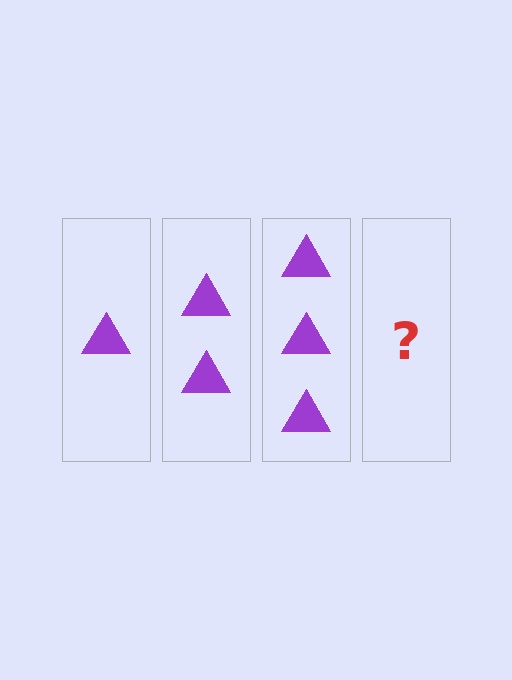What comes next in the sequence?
The next element should be 4 triangles.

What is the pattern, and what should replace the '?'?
The pattern is that each step adds one more triangle. The '?' should be 4 triangles.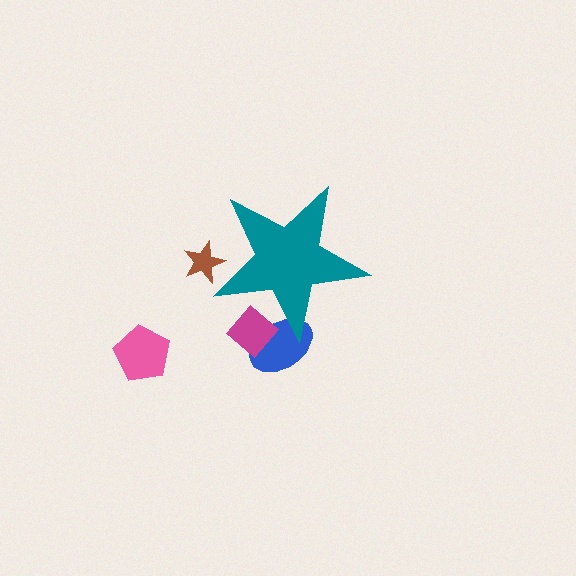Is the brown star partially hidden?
Yes, the brown star is partially hidden behind the teal star.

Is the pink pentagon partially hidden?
No, the pink pentagon is fully visible.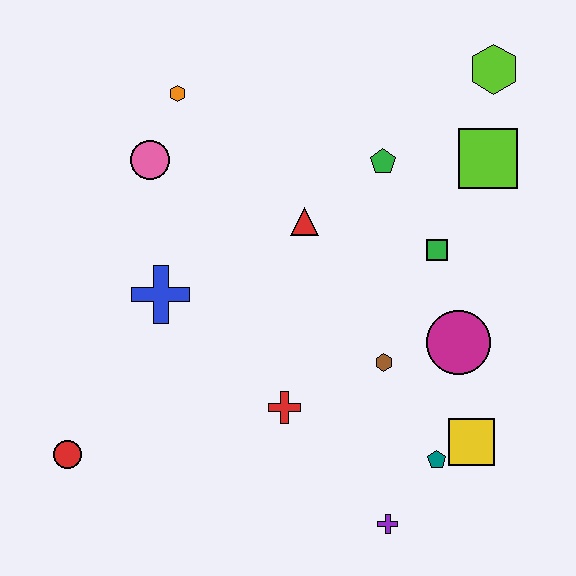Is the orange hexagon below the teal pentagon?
No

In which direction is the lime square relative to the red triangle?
The lime square is to the right of the red triangle.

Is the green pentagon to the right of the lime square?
No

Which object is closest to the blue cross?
The pink circle is closest to the blue cross.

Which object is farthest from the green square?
The red circle is farthest from the green square.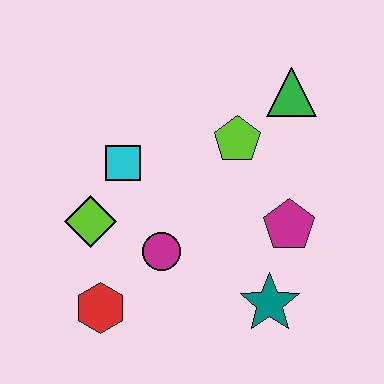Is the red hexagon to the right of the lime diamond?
Yes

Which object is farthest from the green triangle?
The red hexagon is farthest from the green triangle.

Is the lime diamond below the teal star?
No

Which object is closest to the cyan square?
The lime diamond is closest to the cyan square.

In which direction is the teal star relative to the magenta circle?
The teal star is to the right of the magenta circle.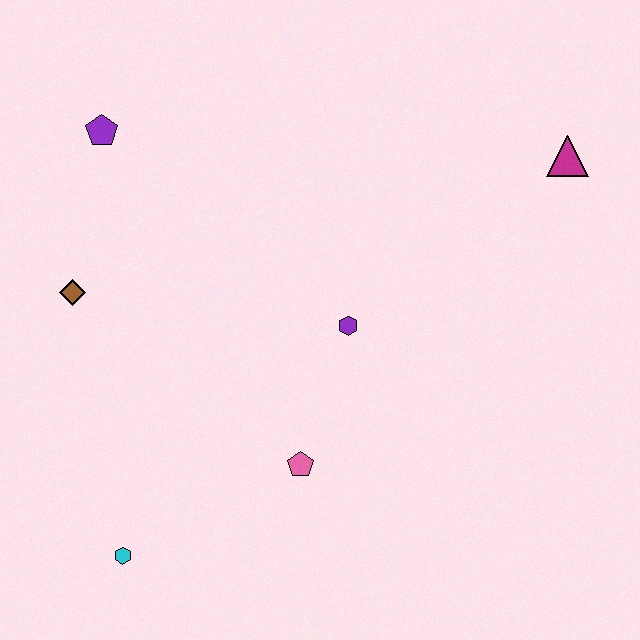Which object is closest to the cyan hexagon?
The pink pentagon is closest to the cyan hexagon.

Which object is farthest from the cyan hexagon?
The magenta triangle is farthest from the cyan hexagon.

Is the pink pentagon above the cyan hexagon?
Yes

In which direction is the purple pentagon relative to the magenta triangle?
The purple pentagon is to the left of the magenta triangle.